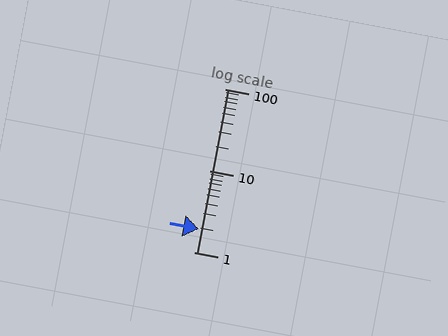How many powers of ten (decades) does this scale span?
The scale spans 2 decades, from 1 to 100.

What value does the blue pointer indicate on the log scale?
The pointer indicates approximately 1.9.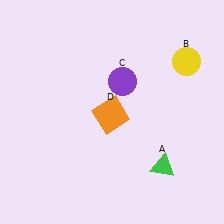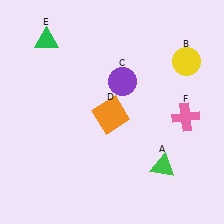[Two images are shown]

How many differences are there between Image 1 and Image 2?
There are 2 differences between the two images.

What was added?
A green triangle (E), a pink cross (F) were added in Image 2.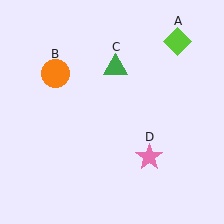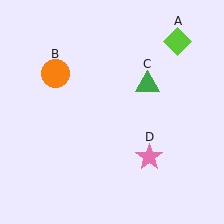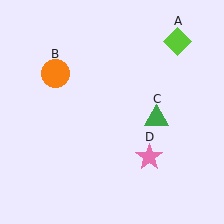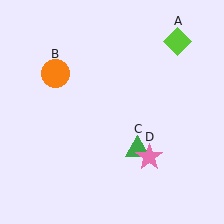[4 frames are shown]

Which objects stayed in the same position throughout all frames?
Lime diamond (object A) and orange circle (object B) and pink star (object D) remained stationary.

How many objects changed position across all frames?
1 object changed position: green triangle (object C).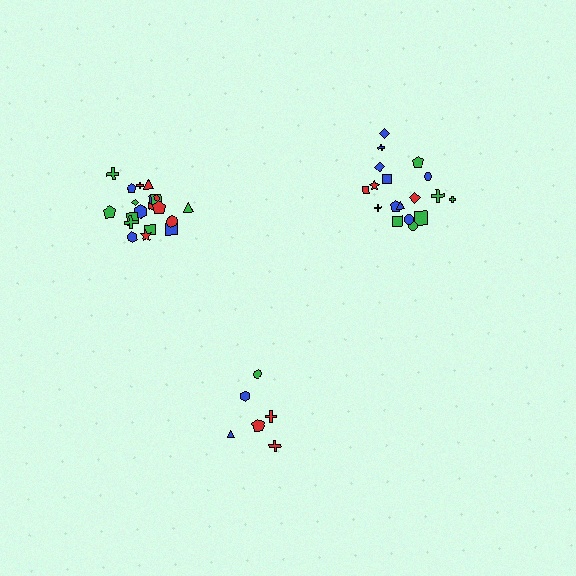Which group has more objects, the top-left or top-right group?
The top-left group.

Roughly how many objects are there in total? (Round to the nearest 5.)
Roughly 45 objects in total.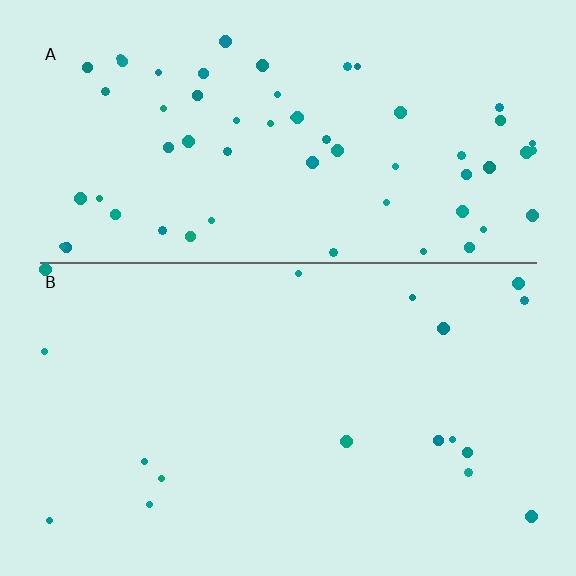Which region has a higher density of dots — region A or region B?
A (the top).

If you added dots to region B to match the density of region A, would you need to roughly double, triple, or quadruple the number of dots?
Approximately triple.